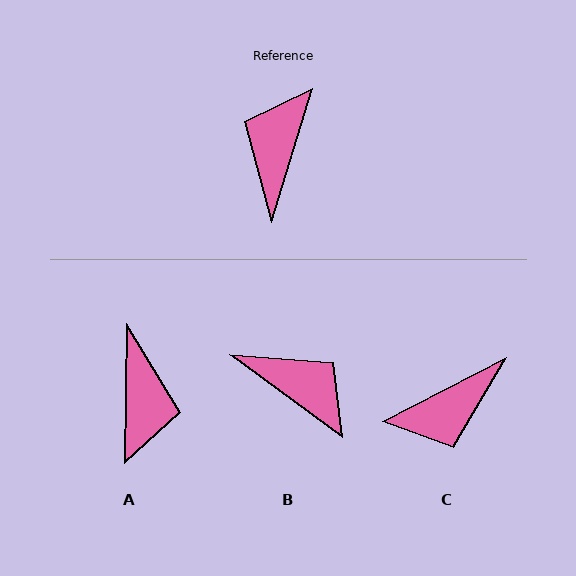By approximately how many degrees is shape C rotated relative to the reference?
Approximately 134 degrees counter-clockwise.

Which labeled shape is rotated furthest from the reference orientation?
A, about 164 degrees away.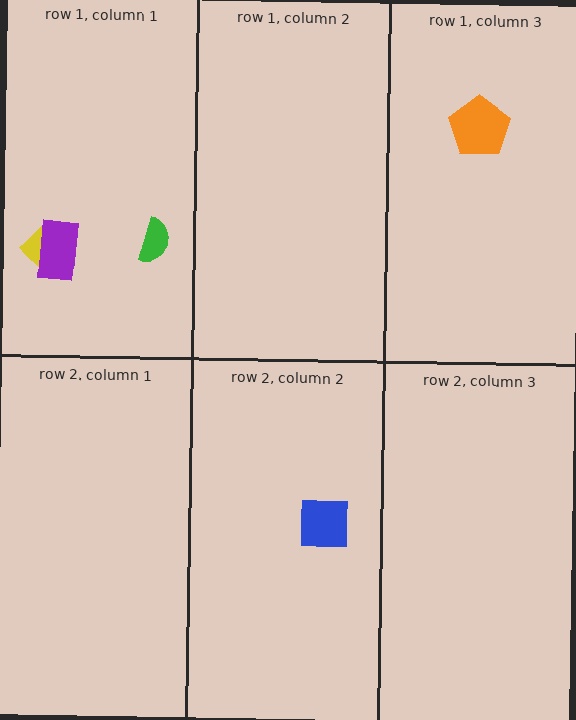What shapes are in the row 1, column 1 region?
The green semicircle, the yellow diamond, the purple rectangle.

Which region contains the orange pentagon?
The row 1, column 3 region.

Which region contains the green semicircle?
The row 1, column 1 region.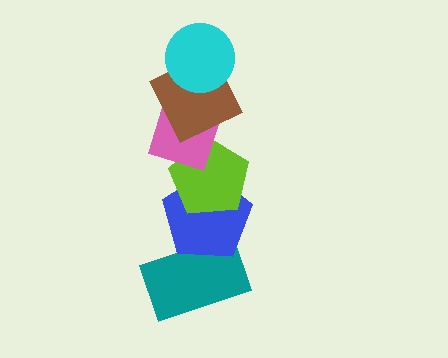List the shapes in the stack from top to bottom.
From top to bottom: the cyan circle, the brown square, the pink diamond, the lime pentagon, the blue pentagon, the teal rectangle.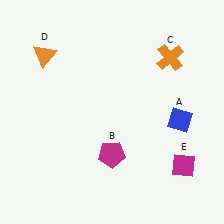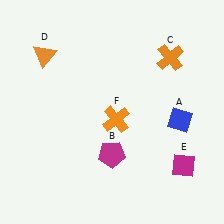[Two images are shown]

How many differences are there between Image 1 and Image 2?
There is 1 difference between the two images.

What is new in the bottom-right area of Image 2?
An orange cross (F) was added in the bottom-right area of Image 2.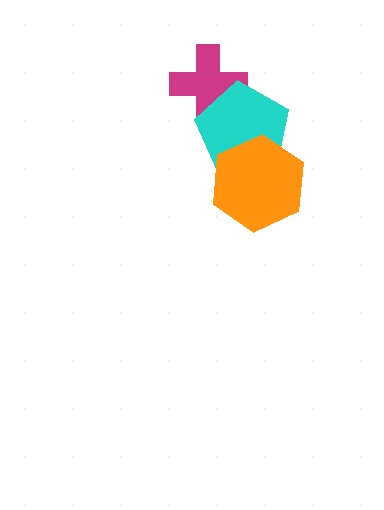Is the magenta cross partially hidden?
Yes, it is partially covered by another shape.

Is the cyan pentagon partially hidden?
Yes, it is partially covered by another shape.